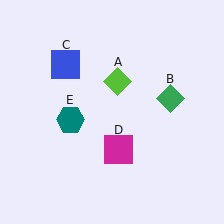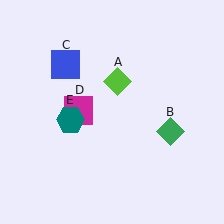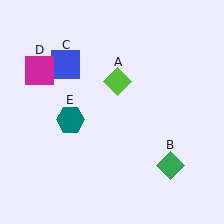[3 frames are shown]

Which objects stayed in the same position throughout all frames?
Lime diamond (object A) and blue square (object C) and teal hexagon (object E) remained stationary.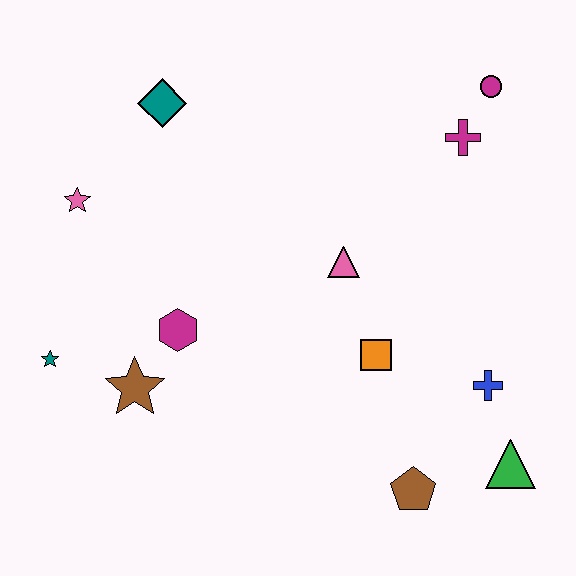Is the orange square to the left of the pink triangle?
No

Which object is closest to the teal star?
The brown star is closest to the teal star.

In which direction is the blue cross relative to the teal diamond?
The blue cross is to the right of the teal diamond.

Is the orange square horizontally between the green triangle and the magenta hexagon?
Yes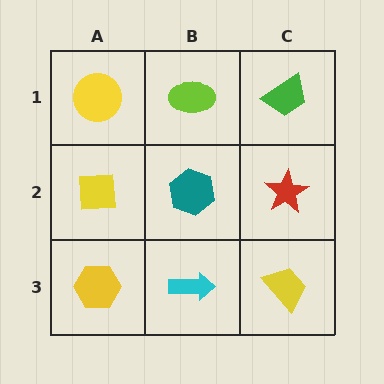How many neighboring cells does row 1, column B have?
3.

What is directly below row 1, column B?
A teal hexagon.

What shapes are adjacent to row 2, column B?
A lime ellipse (row 1, column B), a cyan arrow (row 3, column B), a yellow square (row 2, column A), a red star (row 2, column C).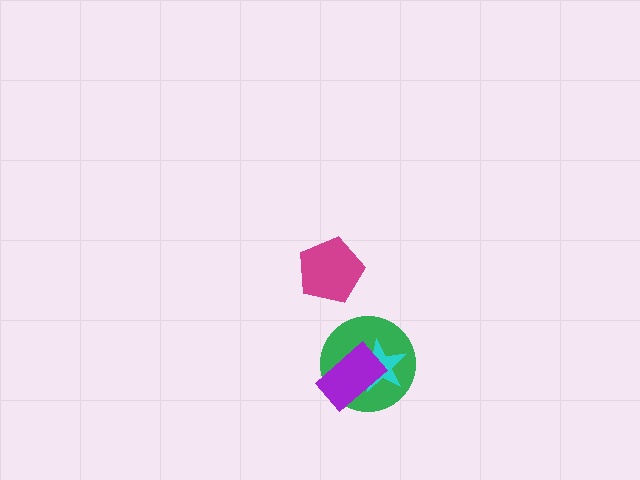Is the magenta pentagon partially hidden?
No, no other shape covers it.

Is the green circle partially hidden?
Yes, it is partially covered by another shape.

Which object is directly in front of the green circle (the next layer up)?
The cyan star is directly in front of the green circle.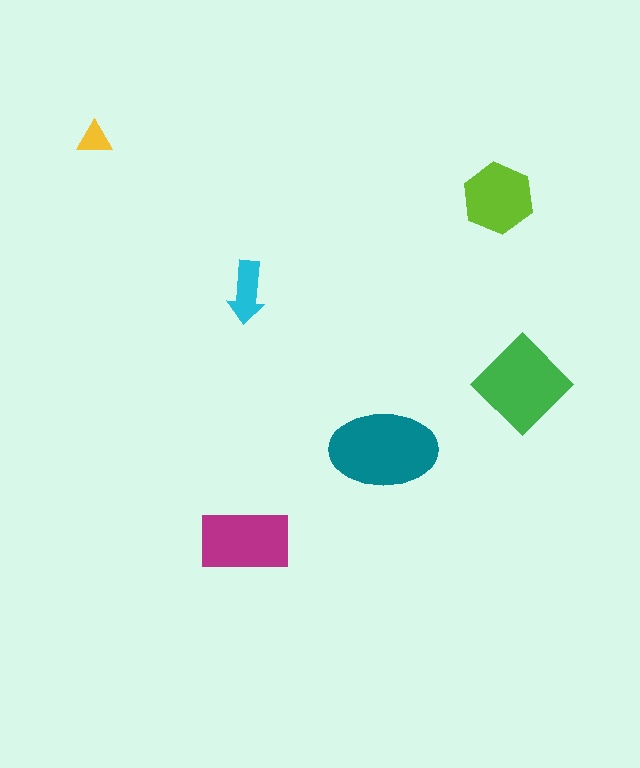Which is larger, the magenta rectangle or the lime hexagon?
The magenta rectangle.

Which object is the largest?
The teal ellipse.